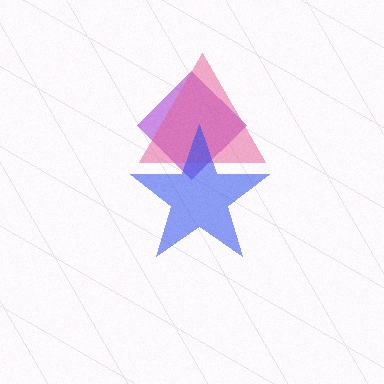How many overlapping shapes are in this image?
There are 3 overlapping shapes in the image.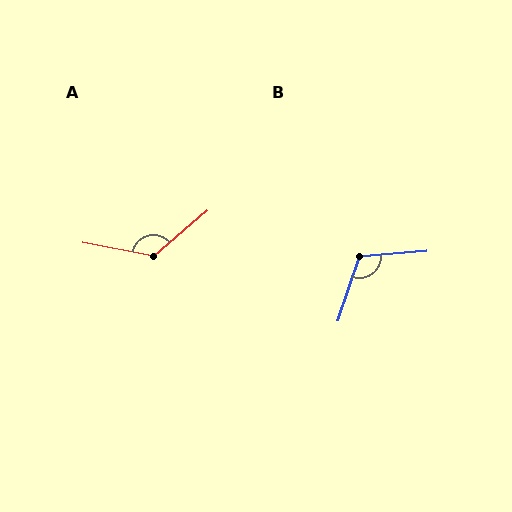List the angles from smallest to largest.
B (113°), A (129°).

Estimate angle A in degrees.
Approximately 129 degrees.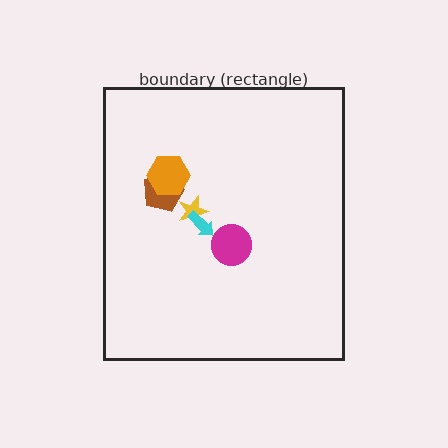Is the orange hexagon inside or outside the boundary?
Inside.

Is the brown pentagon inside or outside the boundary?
Inside.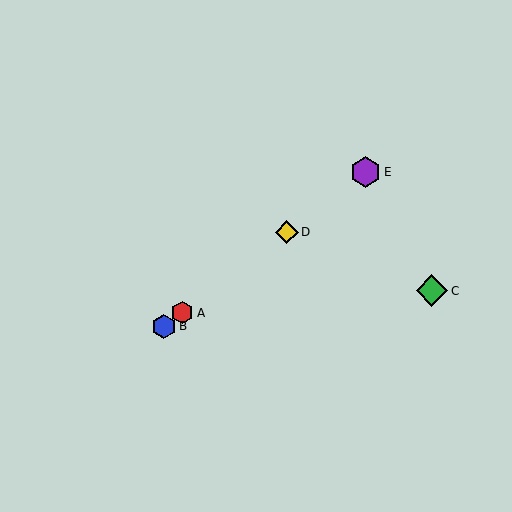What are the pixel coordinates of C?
Object C is at (432, 291).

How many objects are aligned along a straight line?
4 objects (A, B, D, E) are aligned along a straight line.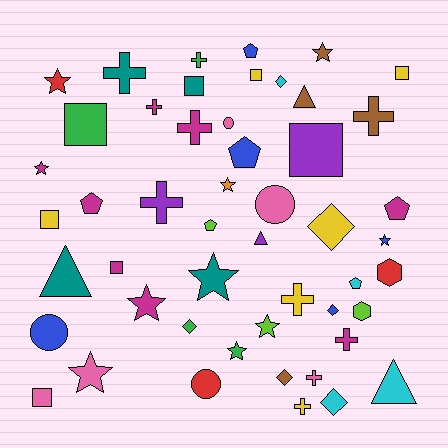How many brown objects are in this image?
There are 4 brown objects.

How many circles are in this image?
There are 4 circles.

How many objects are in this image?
There are 50 objects.